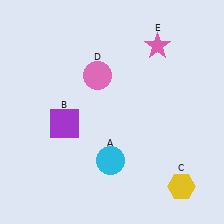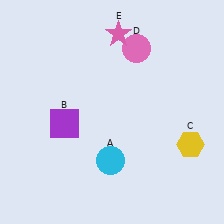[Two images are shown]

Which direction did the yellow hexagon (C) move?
The yellow hexagon (C) moved up.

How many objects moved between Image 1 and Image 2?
3 objects moved between the two images.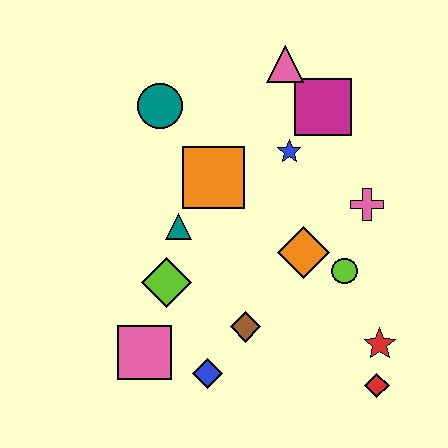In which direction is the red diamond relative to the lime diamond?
The red diamond is to the right of the lime diamond.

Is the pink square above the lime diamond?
No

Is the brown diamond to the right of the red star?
No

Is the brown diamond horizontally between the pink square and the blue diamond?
No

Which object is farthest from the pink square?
The pink triangle is farthest from the pink square.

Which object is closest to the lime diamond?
The teal triangle is closest to the lime diamond.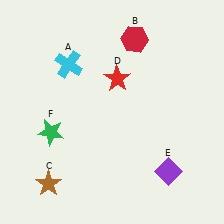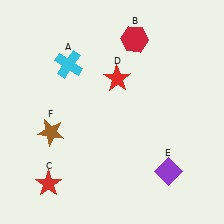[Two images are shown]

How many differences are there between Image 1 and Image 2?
There are 2 differences between the two images.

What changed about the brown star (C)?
In Image 1, C is brown. In Image 2, it changed to red.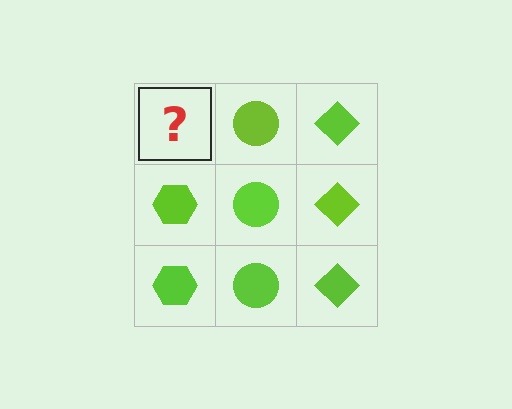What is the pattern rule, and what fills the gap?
The rule is that each column has a consistent shape. The gap should be filled with a lime hexagon.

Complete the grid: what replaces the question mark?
The question mark should be replaced with a lime hexagon.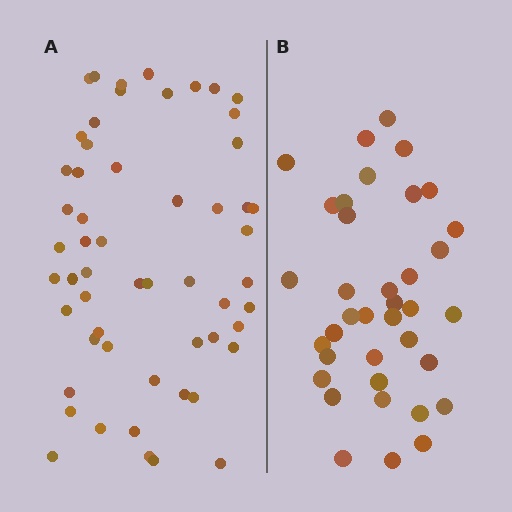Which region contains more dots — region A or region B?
Region A (the left region) has more dots.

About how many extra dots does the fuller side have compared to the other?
Region A has approximately 20 more dots than region B.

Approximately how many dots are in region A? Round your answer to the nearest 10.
About 60 dots. (The exact count is 56, which rounds to 60.)